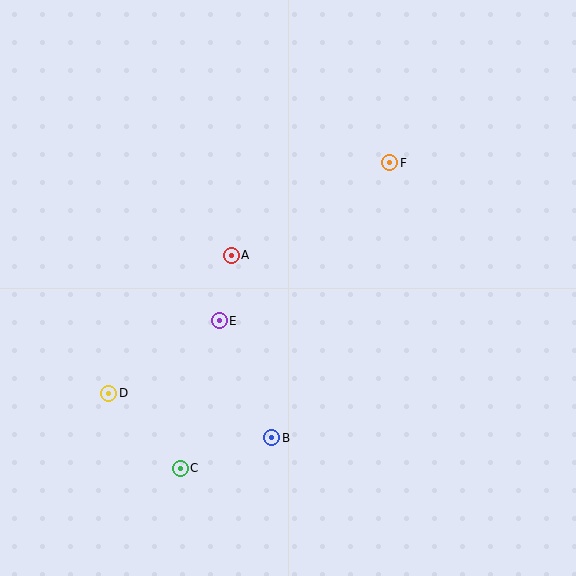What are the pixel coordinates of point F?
Point F is at (390, 163).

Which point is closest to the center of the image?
Point A at (231, 255) is closest to the center.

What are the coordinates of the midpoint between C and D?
The midpoint between C and D is at (145, 431).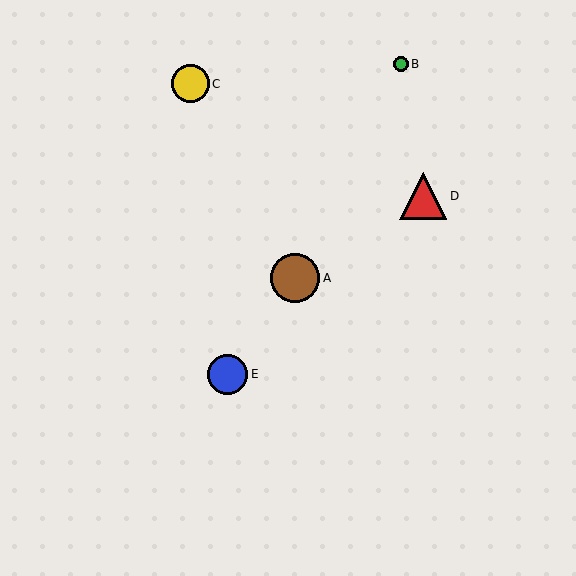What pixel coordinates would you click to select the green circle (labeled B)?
Click at (401, 64) to select the green circle B.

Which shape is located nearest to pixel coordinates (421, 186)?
The red triangle (labeled D) at (423, 196) is nearest to that location.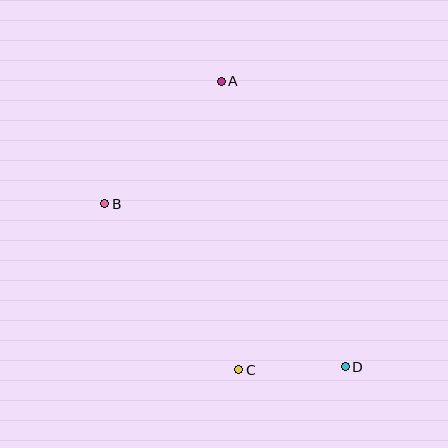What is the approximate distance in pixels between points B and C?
The distance between B and C is approximately 213 pixels.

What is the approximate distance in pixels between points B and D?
The distance between B and D is approximately 290 pixels.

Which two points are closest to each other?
Points C and D are closest to each other.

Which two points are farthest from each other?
Points A and D are farthest from each other.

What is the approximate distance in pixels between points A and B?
The distance between A and B is approximately 169 pixels.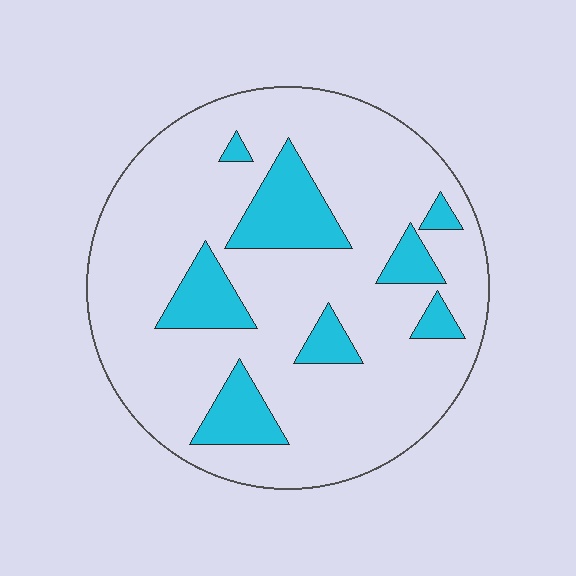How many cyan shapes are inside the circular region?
8.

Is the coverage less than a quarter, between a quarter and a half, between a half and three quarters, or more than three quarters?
Less than a quarter.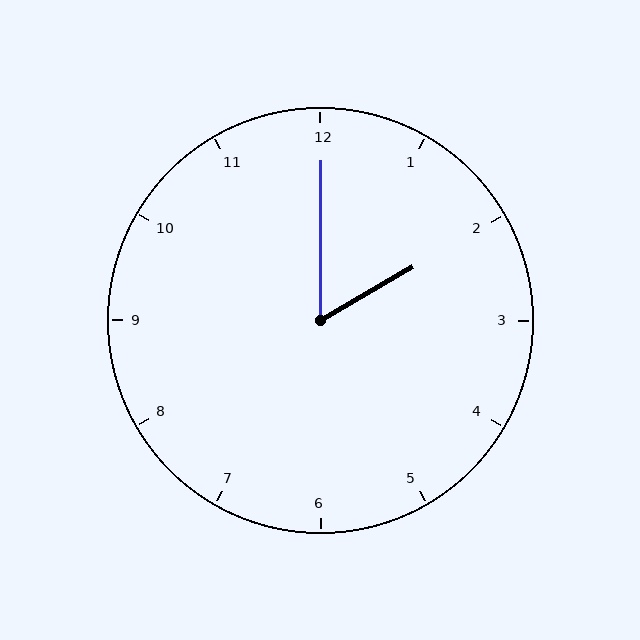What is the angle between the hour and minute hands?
Approximately 60 degrees.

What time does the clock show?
2:00.